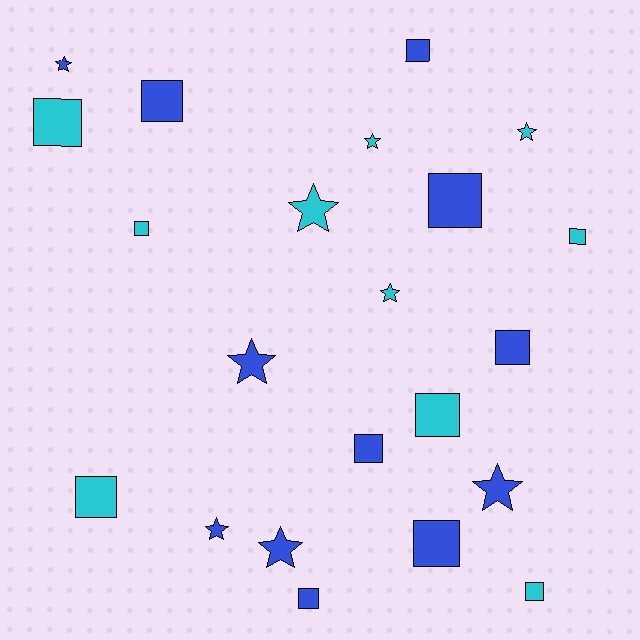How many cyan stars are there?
There are 4 cyan stars.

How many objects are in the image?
There are 22 objects.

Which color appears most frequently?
Blue, with 12 objects.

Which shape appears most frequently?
Square, with 13 objects.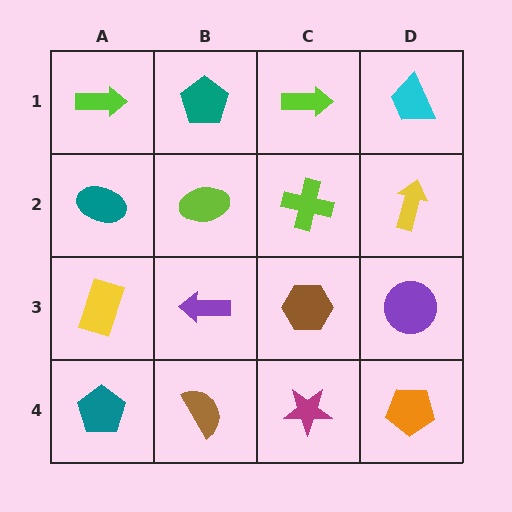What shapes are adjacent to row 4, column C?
A brown hexagon (row 3, column C), a brown semicircle (row 4, column B), an orange pentagon (row 4, column D).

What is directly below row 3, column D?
An orange pentagon.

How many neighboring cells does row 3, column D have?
3.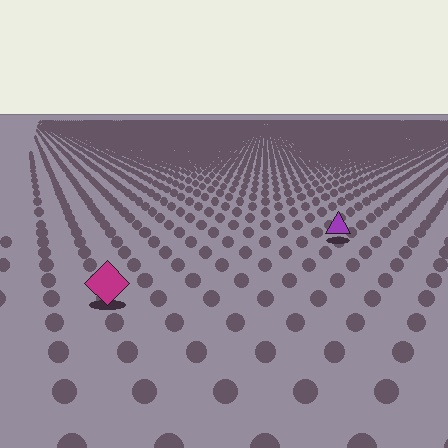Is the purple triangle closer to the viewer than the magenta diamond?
No. The magenta diamond is closer — you can tell from the texture gradient: the ground texture is coarser near it.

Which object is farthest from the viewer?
The purple triangle is farthest from the viewer. It appears smaller and the ground texture around it is denser.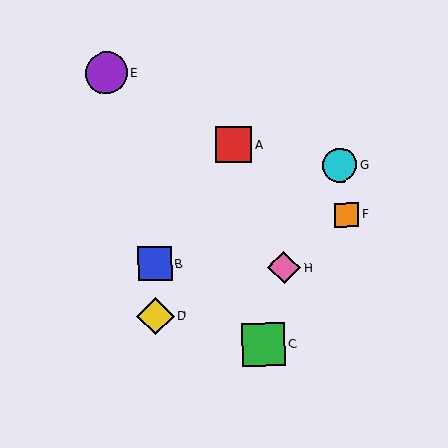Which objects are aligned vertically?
Objects B, D are aligned vertically.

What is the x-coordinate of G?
Object G is at x≈340.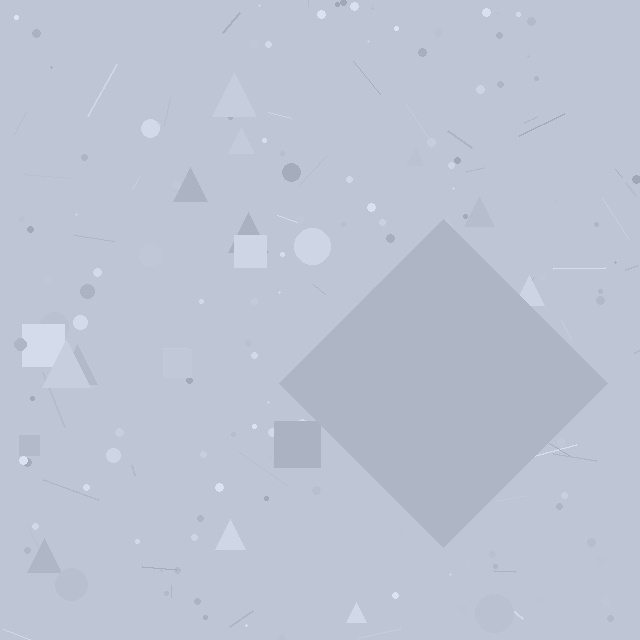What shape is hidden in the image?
A diamond is hidden in the image.